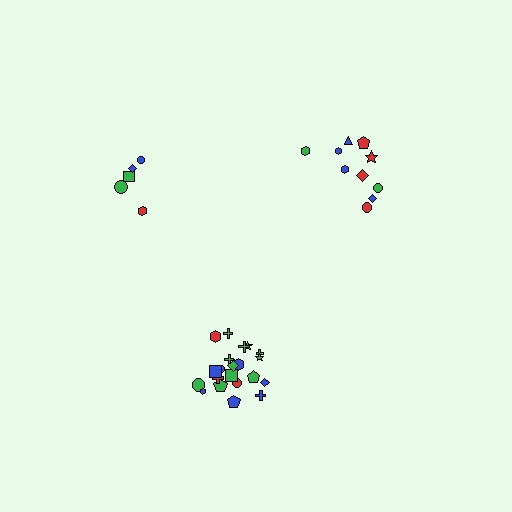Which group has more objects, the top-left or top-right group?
The top-right group.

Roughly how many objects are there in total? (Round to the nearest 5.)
Roughly 35 objects in total.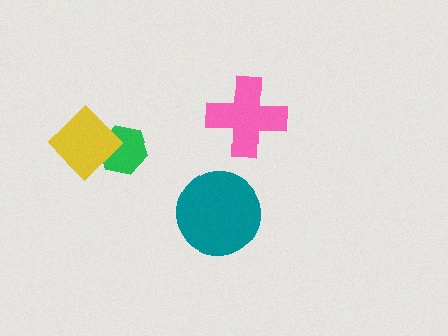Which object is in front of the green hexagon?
The yellow diamond is in front of the green hexagon.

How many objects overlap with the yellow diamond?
1 object overlaps with the yellow diamond.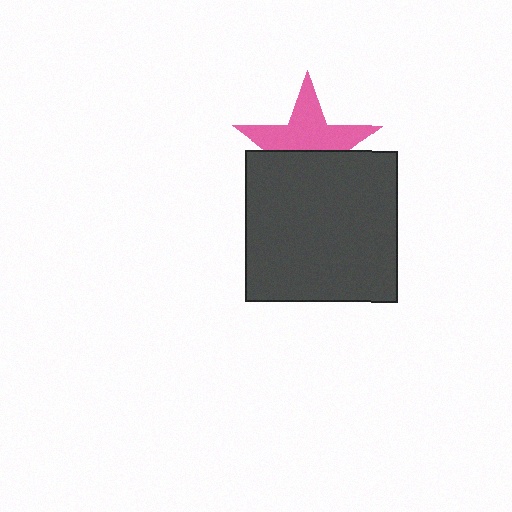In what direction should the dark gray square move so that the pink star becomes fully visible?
The dark gray square should move down. That is the shortest direction to clear the overlap and leave the pink star fully visible.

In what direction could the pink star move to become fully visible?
The pink star could move up. That would shift it out from behind the dark gray square entirely.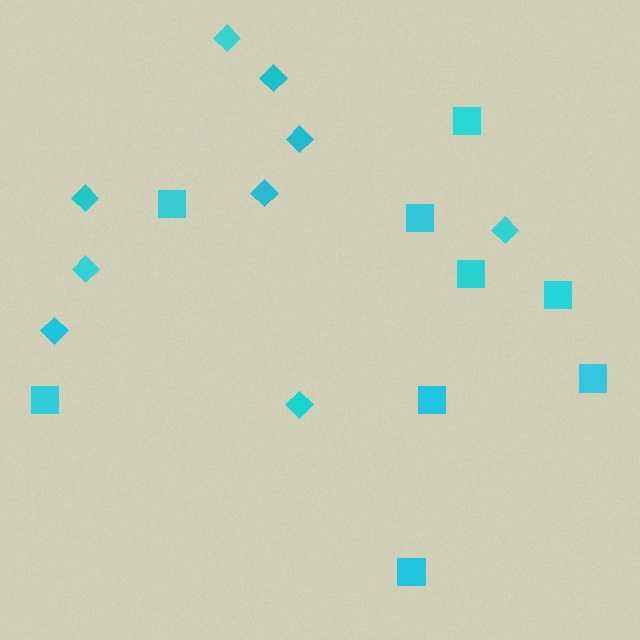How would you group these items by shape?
There are 2 groups: one group of squares (9) and one group of diamonds (9).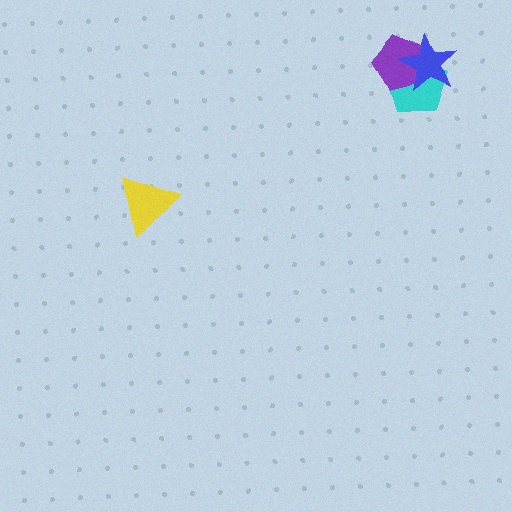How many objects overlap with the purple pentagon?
2 objects overlap with the purple pentagon.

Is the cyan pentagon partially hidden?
Yes, it is partially covered by another shape.